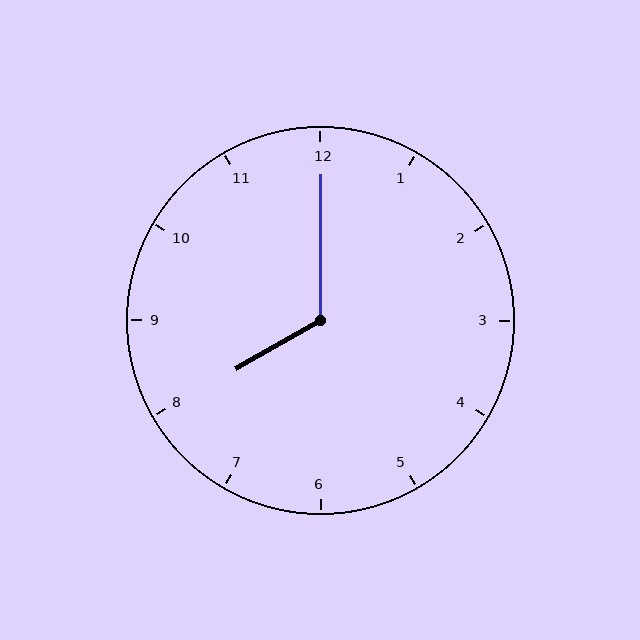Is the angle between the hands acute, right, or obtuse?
It is obtuse.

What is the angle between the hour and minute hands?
Approximately 120 degrees.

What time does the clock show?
8:00.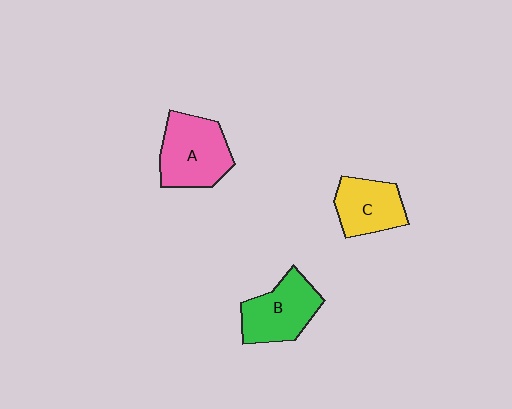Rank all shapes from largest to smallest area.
From largest to smallest: A (pink), B (green), C (yellow).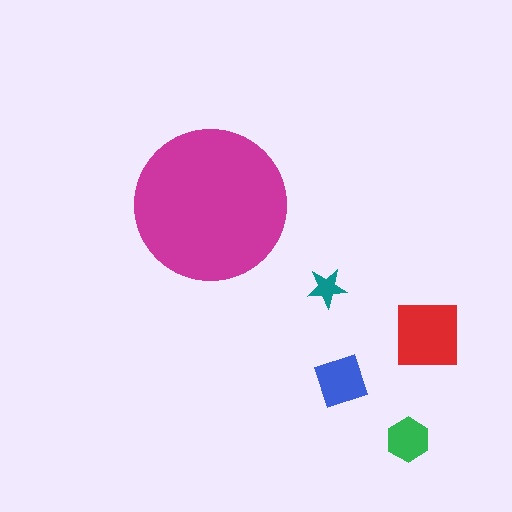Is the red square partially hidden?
No, the red square is fully visible.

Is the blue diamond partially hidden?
No, the blue diamond is fully visible.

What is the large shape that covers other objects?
A magenta circle.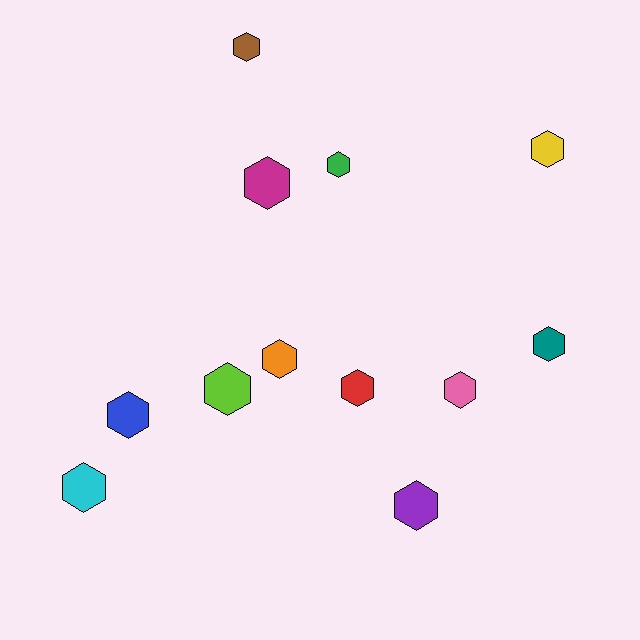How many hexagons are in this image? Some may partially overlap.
There are 12 hexagons.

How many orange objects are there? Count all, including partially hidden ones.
There is 1 orange object.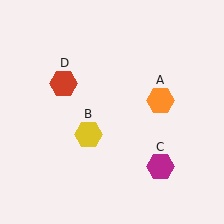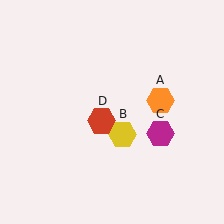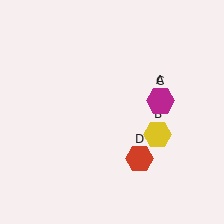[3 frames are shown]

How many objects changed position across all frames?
3 objects changed position: yellow hexagon (object B), magenta hexagon (object C), red hexagon (object D).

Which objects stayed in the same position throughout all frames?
Orange hexagon (object A) remained stationary.